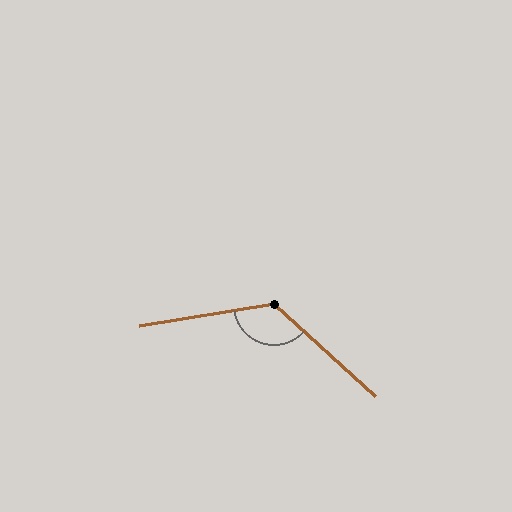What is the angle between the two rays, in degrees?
Approximately 129 degrees.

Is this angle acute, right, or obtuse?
It is obtuse.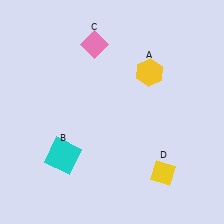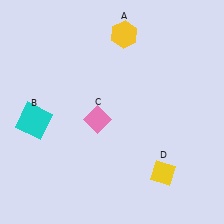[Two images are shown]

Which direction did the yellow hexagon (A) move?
The yellow hexagon (A) moved up.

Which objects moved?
The objects that moved are: the yellow hexagon (A), the cyan square (B), the pink diamond (C).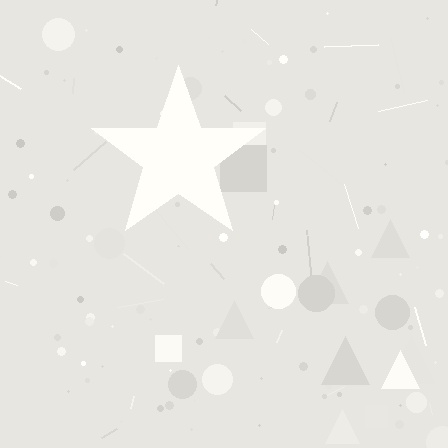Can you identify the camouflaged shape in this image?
The camouflaged shape is a star.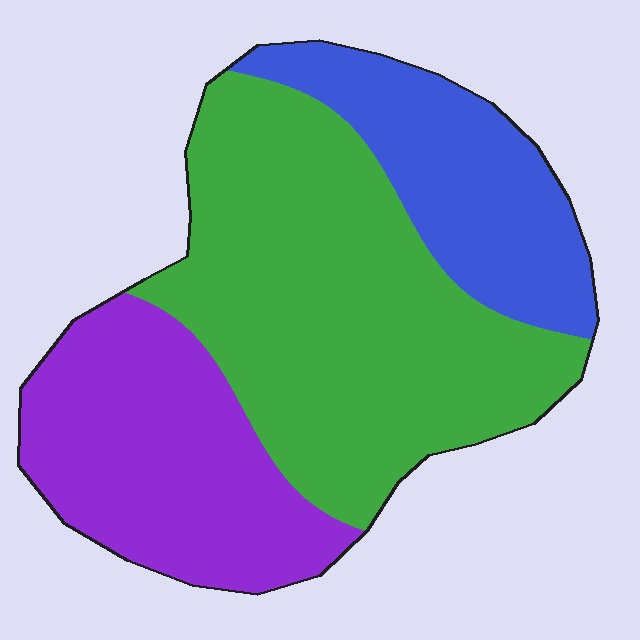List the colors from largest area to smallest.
From largest to smallest: green, purple, blue.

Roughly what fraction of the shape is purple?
Purple takes up about one quarter (1/4) of the shape.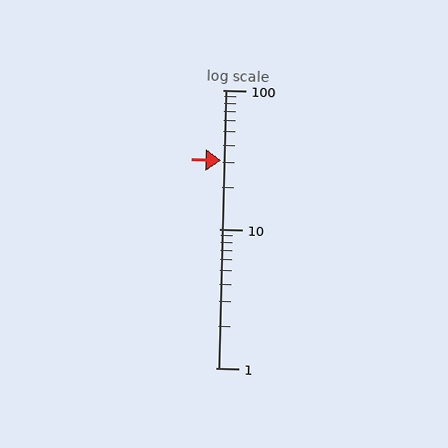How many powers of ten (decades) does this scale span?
The scale spans 2 decades, from 1 to 100.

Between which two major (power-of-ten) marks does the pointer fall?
The pointer is between 10 and 100.